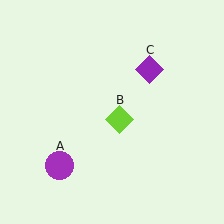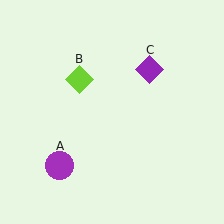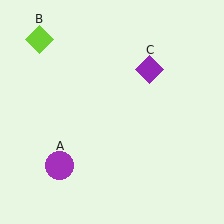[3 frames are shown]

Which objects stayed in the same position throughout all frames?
Purple circle (object A) and purple diamond (object C) remained stationary.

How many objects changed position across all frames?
1 object changed position: lime diamond (object B).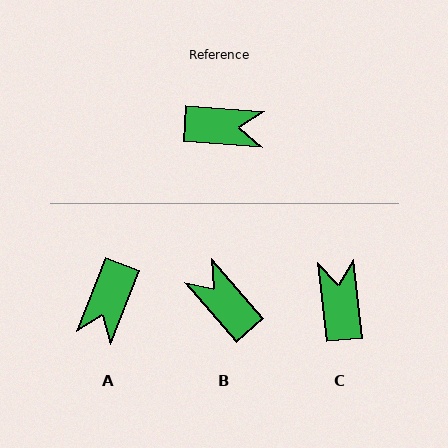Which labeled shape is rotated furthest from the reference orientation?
B, about 135 degrees away.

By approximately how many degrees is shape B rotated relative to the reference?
Approximately 135 degrees counter-clockwise.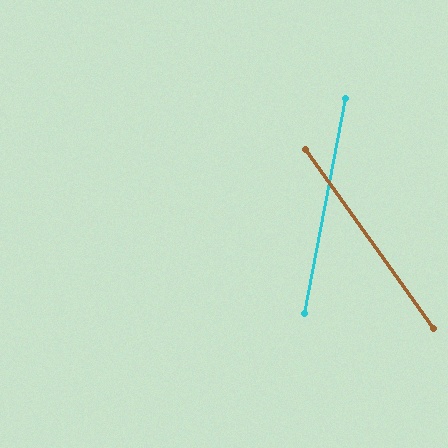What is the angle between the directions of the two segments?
Approximately 47 degrees.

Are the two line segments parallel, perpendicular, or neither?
Neither parallel nor perpendicular — they differ by about 47°.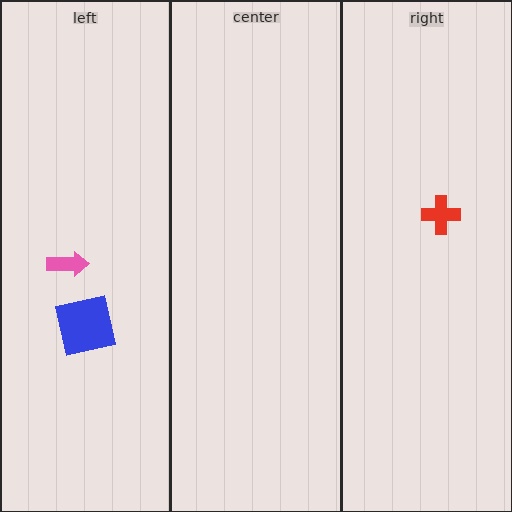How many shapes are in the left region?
2.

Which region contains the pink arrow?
The left region.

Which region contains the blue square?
The left region.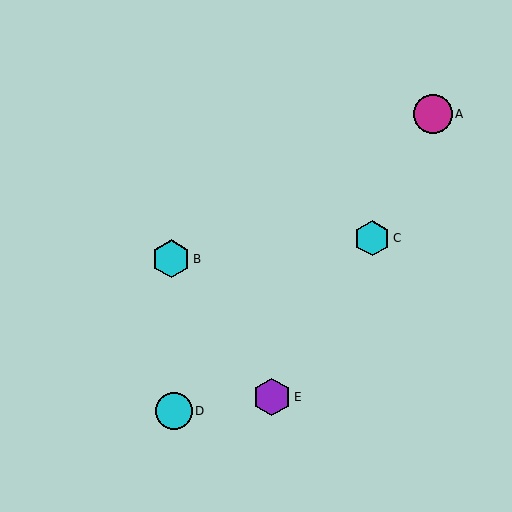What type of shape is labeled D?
Shape D is a cyan circle.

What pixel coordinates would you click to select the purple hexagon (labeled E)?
Click at (272, 397) to select the purple hexagon E.